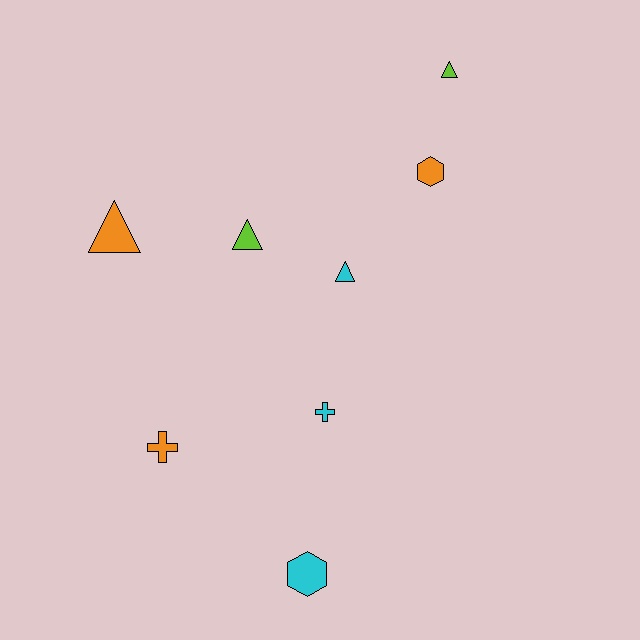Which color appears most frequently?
Orange, with 3 objects.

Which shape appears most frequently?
Triangle, with 4 objects.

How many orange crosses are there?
There is 1 orange cross.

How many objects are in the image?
There are 8 objects.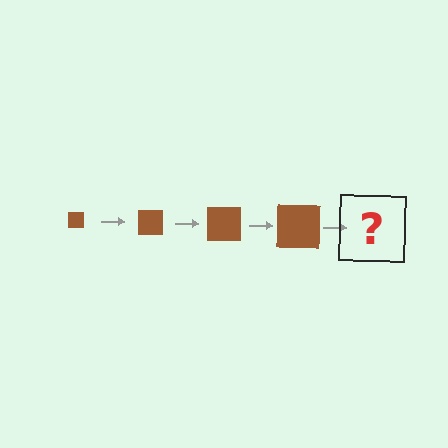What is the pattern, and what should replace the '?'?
The pattern is that the square gets progressively larger each step. The '?' should be a brown square, larger than the previous one.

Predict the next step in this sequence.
The next step is a brown square, larger than the previous one.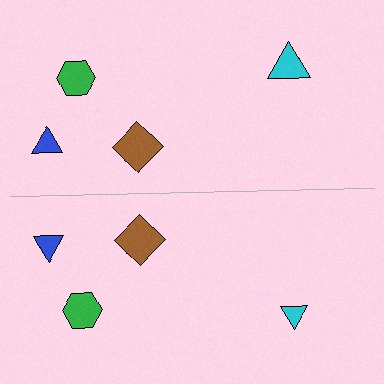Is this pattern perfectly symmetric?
No, the pattern is not perfectly symmetric. The cyan triangle on the bottom side has a different size than its mirror counterpart.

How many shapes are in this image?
There are 8 shapes in this image.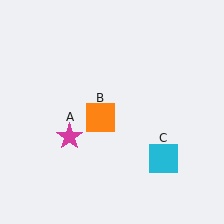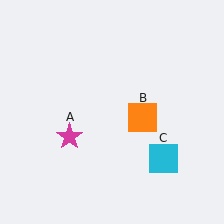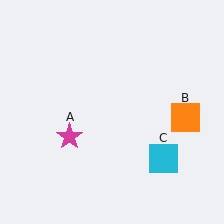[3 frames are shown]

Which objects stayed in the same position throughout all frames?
Magenta star (object A) and cyan square (object C) remained stationary.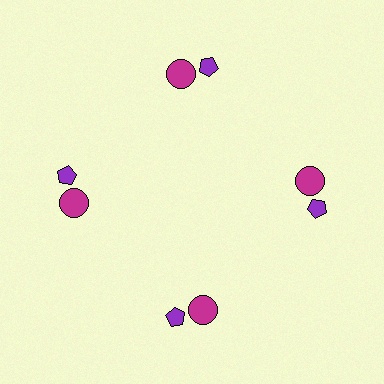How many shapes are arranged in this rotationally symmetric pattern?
There are 8 shapes, arranged in 4 groups of 2.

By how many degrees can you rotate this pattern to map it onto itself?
The pattern maps onto itself every 90 degrees of rotation.